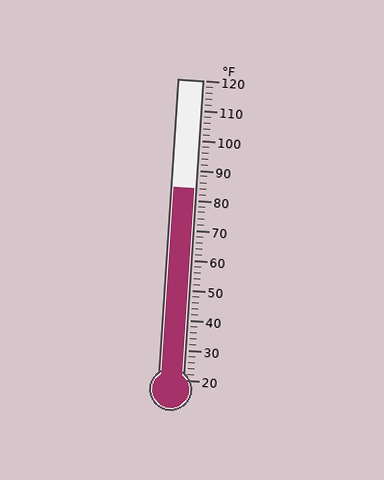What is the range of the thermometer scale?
The thermometer scale ranges from 20°F to 120°F.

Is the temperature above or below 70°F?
The temperature is above 70°F.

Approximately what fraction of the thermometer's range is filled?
The thermometer is filled to approximately 65% of its range.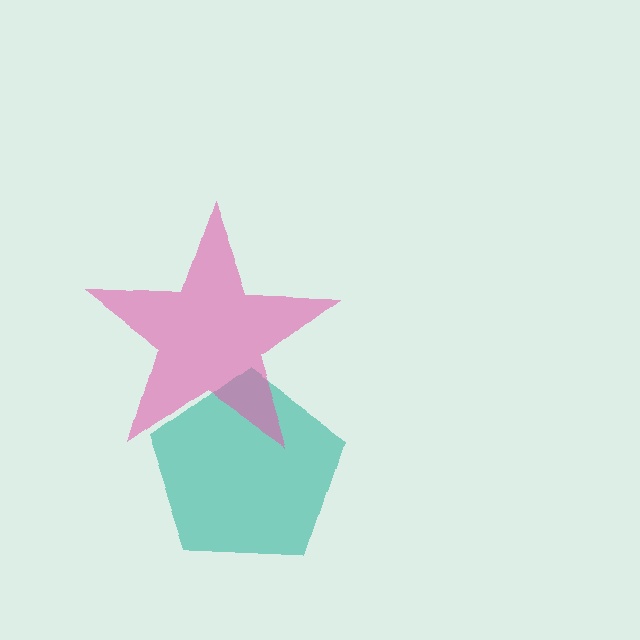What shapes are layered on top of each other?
The layered shapes are: a teal pentagon, a pink star.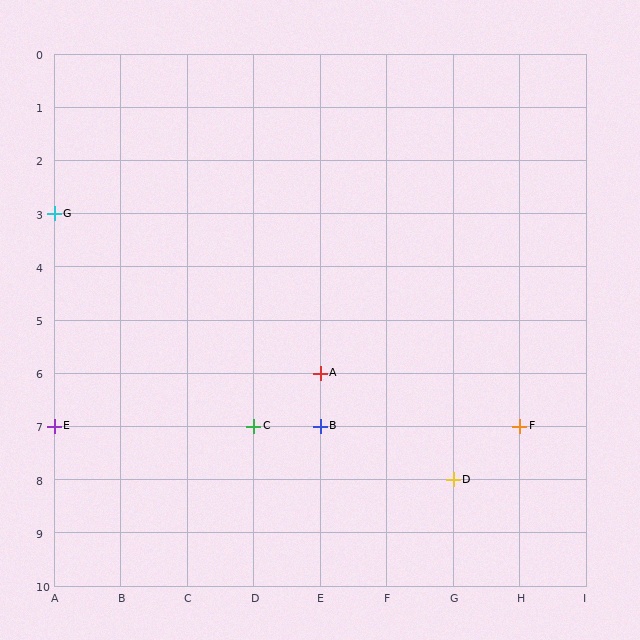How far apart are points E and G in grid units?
Points E and G are 4 rows apart.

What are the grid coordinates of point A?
Point A is at grid coordinates (E, 6).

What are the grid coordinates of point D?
Point D is at grid coordinates (G, 8).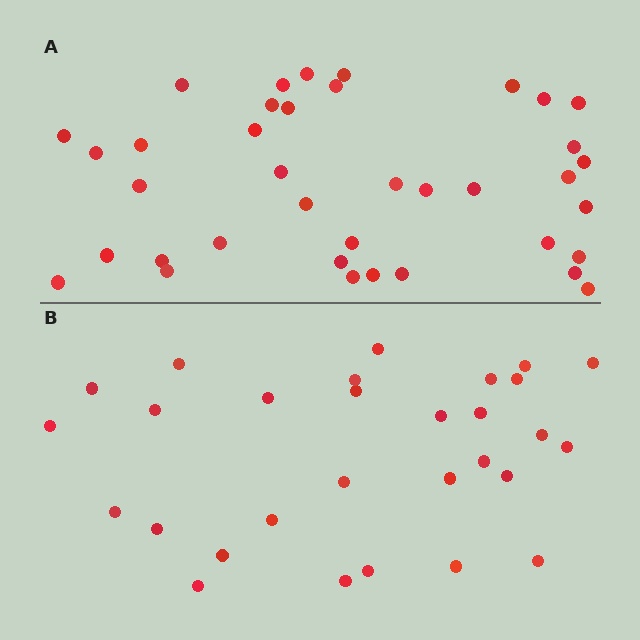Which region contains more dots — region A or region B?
Region A (the top region) has more dots.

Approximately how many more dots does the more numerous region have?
Region A has roughly 8 or so more dots than region B.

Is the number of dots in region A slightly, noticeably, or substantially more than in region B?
Region A has noticeably more, but not dramatically so. The ratio is roughly 1.3 to 1.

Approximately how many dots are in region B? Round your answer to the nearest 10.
About 30 dots. (The exact count is 29, which rounds to 30.)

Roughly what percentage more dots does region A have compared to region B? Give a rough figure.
About 30% more.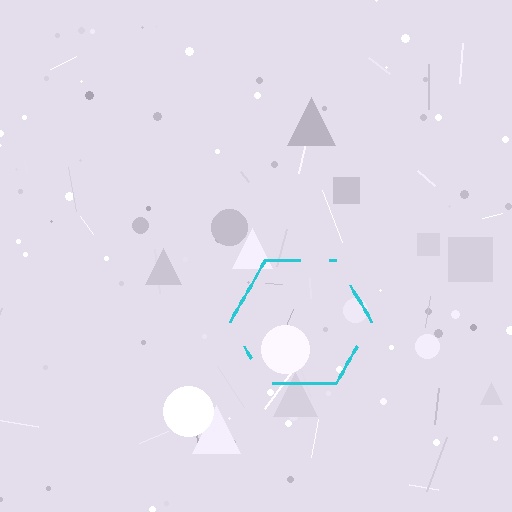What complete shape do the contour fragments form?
The contour fragments form a hexagon.